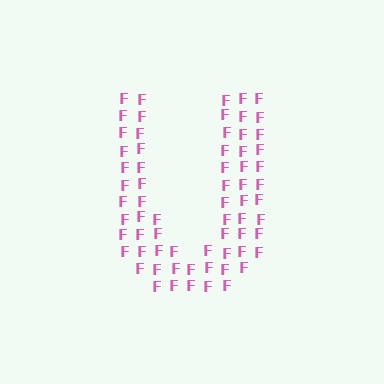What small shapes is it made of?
It is made of small letter F's.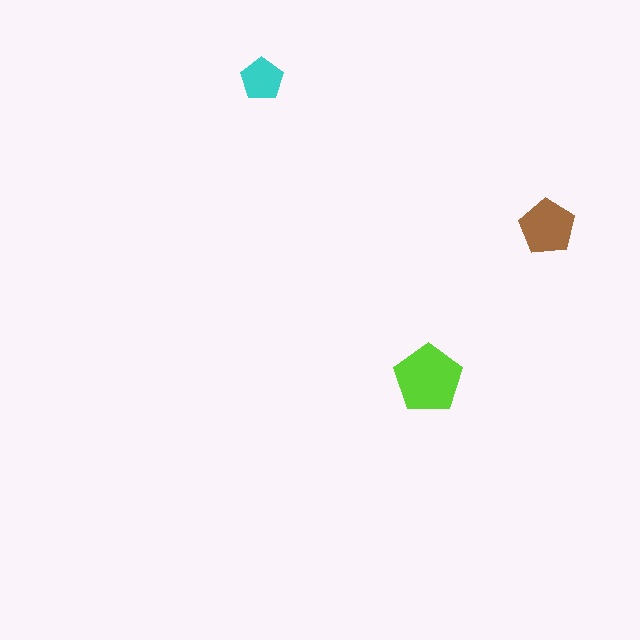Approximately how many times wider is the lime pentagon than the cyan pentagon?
About 1.5 times wider.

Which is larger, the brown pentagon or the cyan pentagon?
The brown one.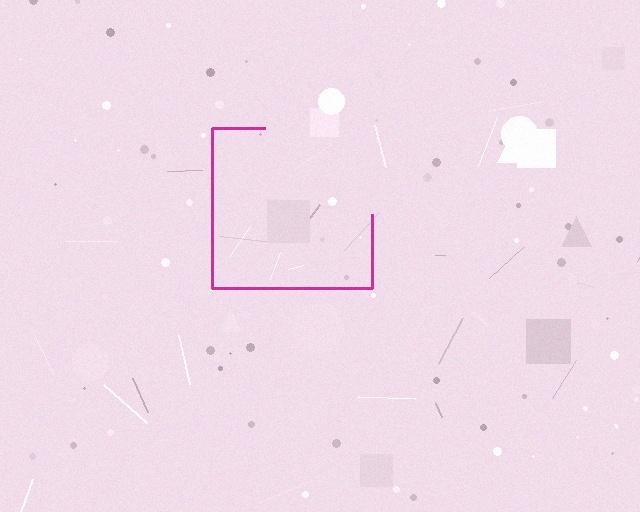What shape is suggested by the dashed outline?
The dashed outline suggests a square.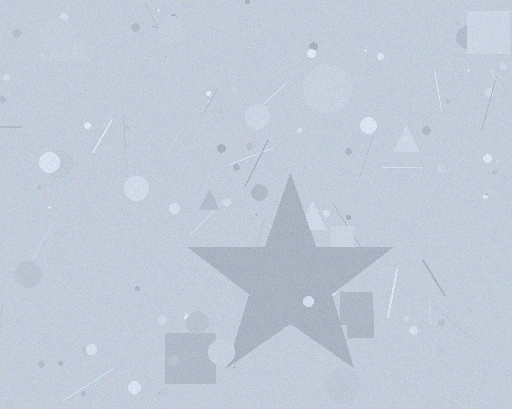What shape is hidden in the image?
A star is hidden in the image.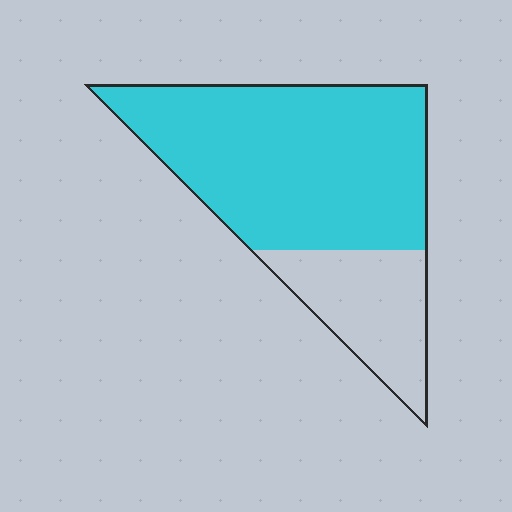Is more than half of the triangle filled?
Yes.